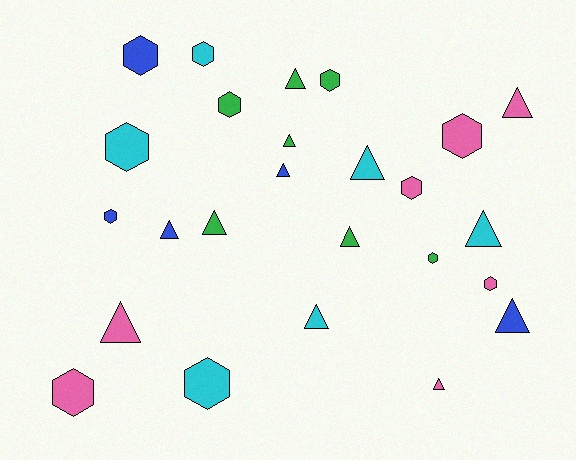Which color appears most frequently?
Green, with 7 objects.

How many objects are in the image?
There are 25 objects.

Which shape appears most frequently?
Triangle, with 13 objects.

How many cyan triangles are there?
There are 3 cyan triangles.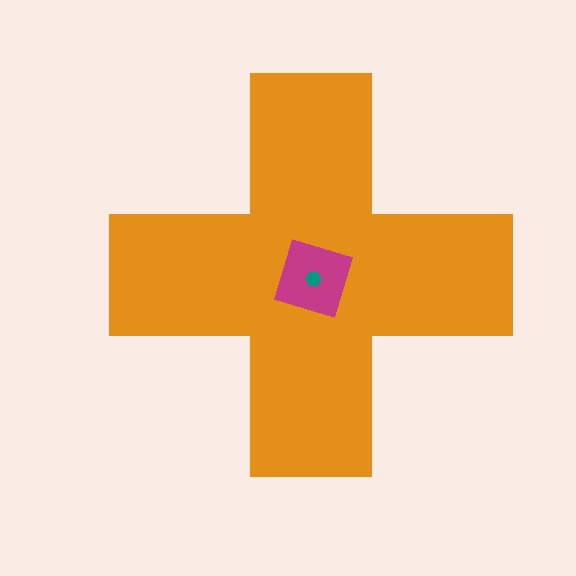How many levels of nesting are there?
3.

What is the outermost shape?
The orange cross.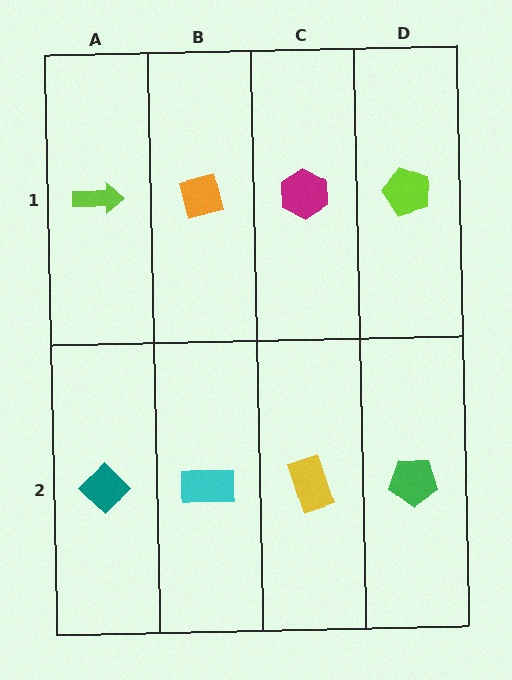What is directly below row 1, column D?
A green pentagon.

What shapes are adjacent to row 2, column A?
A lime arrow (row 1, column A), a cyan rectangle (row 2, column B).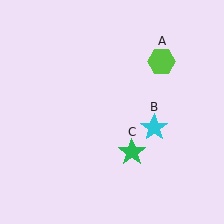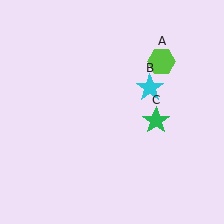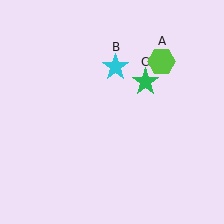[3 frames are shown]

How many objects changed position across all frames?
2 objects changed position: cyan star (object B), green star (object C).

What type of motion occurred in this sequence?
The cyan star (object B), green star (object C) rotated counterclockwise around the center of the scene.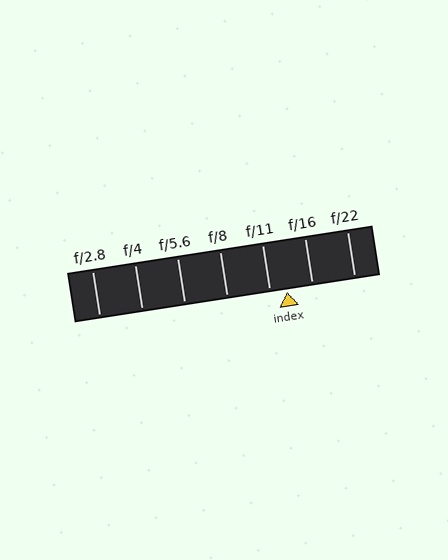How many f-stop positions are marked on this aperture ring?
There are 7 f-stop positions marked.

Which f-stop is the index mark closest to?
The index mark is closest to f/11.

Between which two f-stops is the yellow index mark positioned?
The index mark is between f/11 and f/16.